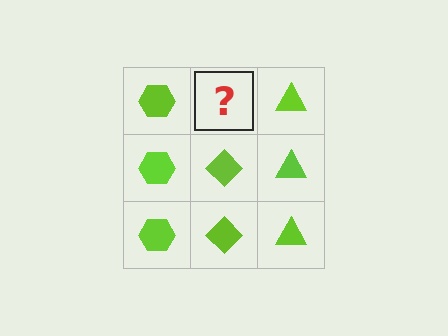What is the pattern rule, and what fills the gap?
The rule is that each column has a consistent shape. The gap should be filled with a lime diamond.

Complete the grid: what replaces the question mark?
The question mark should be replaced with a lime diamond.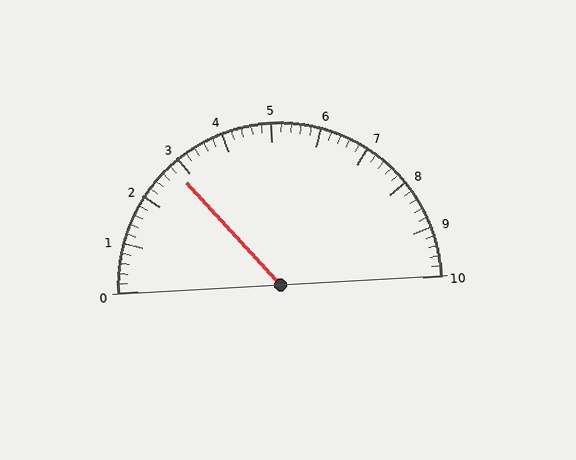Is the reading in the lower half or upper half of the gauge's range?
The reading is in the lower half of the range (0 to 10).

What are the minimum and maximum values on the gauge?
The gauge ranges from 0 to 10.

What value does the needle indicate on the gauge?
The needle indicates approximately 2.8.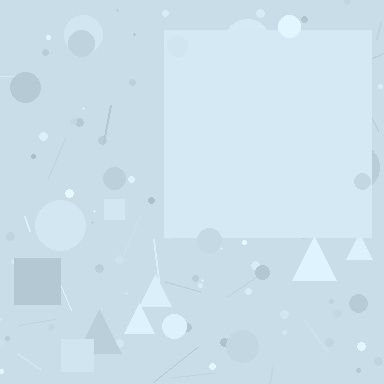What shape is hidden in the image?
A square is hidden in the image.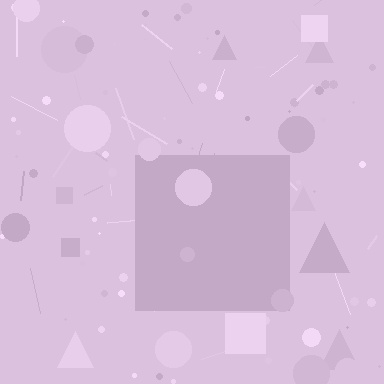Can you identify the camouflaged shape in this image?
The camouflaged shape is a square.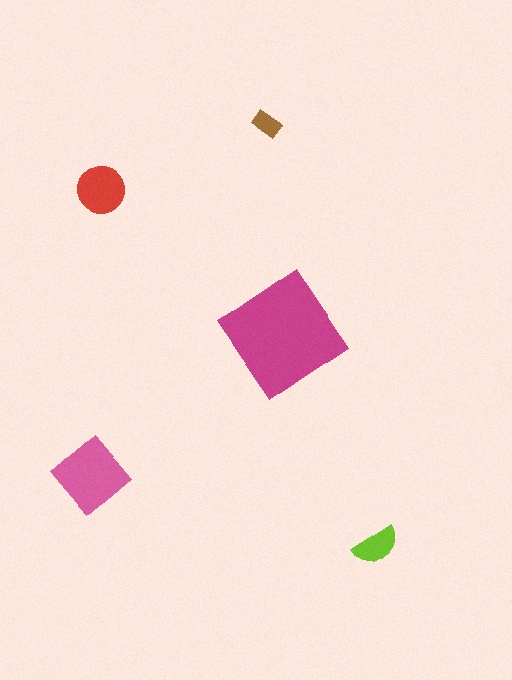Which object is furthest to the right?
The lime semicircle is rightmost.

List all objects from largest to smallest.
The magenta diamond, the pink diamond, the red circle, the lime semicircle, the brown rectangle.